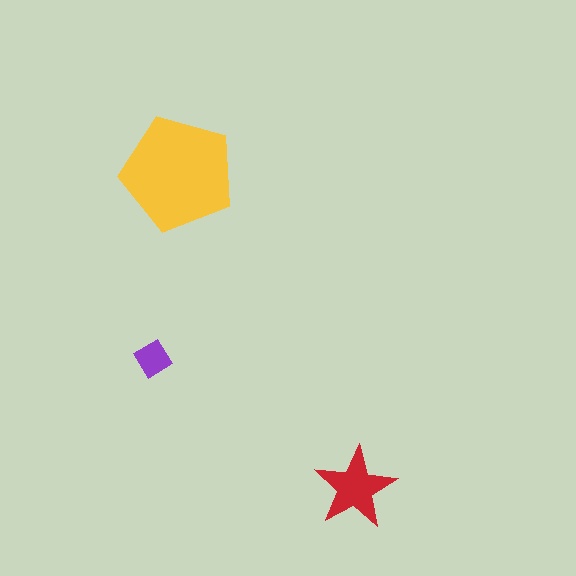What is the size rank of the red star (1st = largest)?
2nd.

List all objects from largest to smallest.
The yellow pentagon, the red star, the purple diamond.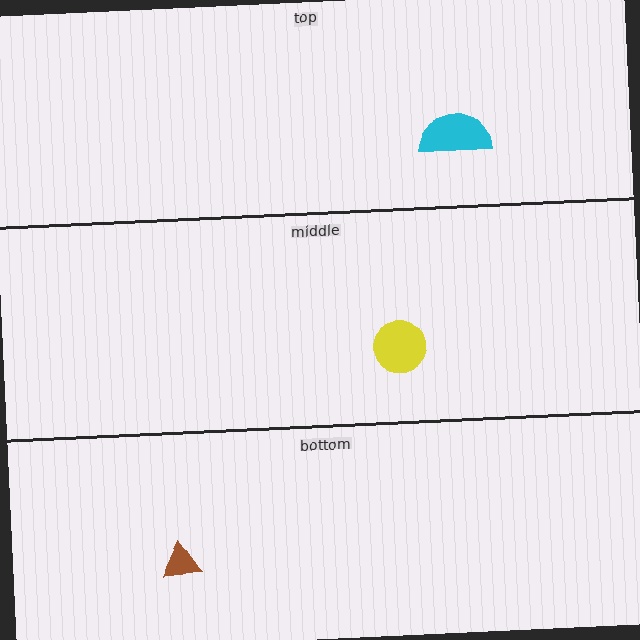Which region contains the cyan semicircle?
The top region.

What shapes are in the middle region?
The yellow circle.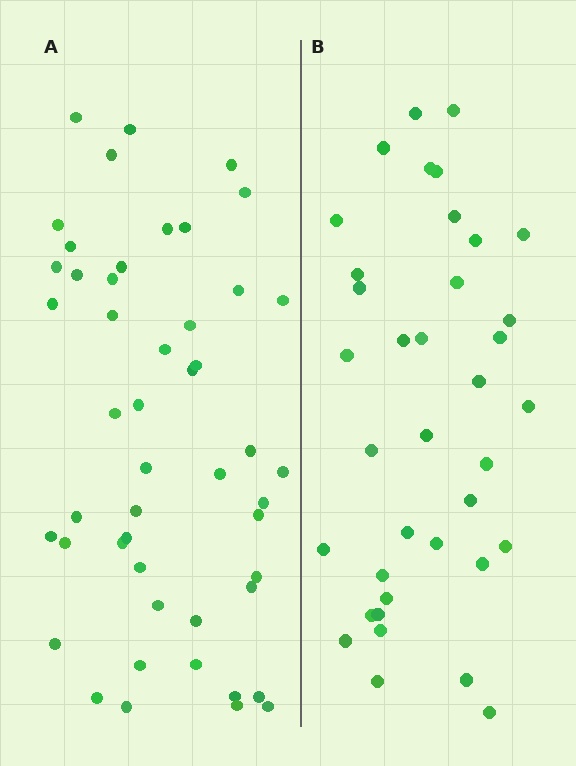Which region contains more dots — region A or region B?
Region A (the left region) has more dots.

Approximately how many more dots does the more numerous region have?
Region A has roughly 12 or so more dots than region B.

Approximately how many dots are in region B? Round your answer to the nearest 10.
About 40 dots. (The exact count is 37, which rounds to 40.)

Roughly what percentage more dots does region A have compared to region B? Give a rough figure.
About 30% more.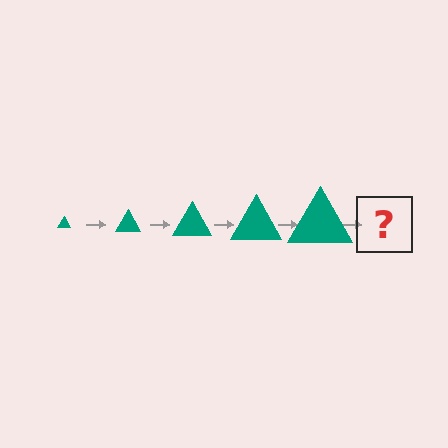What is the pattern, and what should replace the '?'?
The pattern is that the triangle gets progressively larger each step. The '?' should be a teal triangle, larger than the previous one.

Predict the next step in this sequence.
The next step is a teal triangle, larger than the previous one.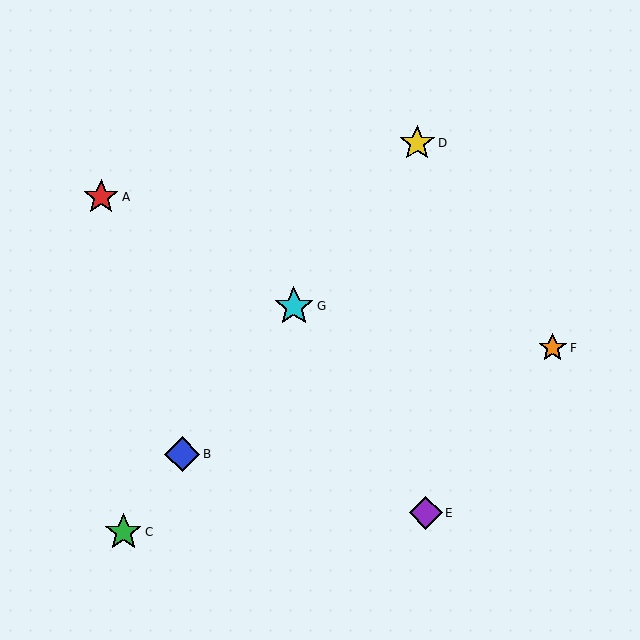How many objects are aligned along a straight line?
4 objects (B, C, D, G) are aligned along a straight line.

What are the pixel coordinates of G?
Object G is at (294, 306).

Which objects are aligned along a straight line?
Objects B, C, D, G are aligned along a straight line.